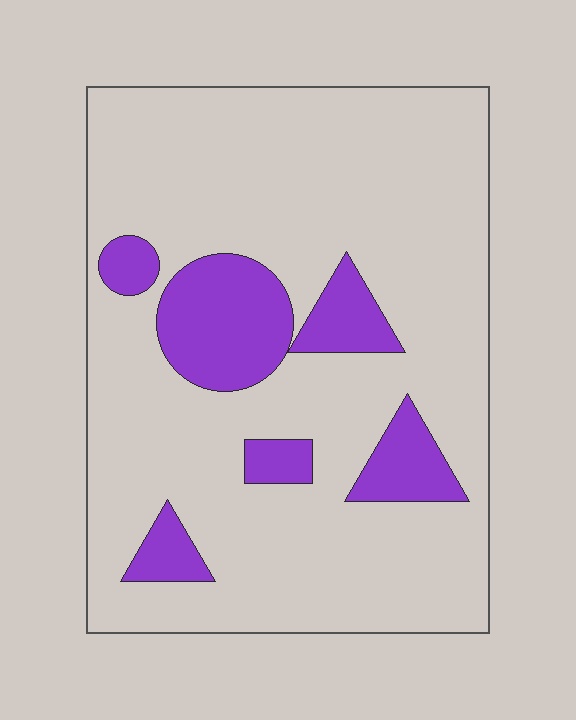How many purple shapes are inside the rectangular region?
6.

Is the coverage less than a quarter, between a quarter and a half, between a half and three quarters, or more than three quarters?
Less than a quarter.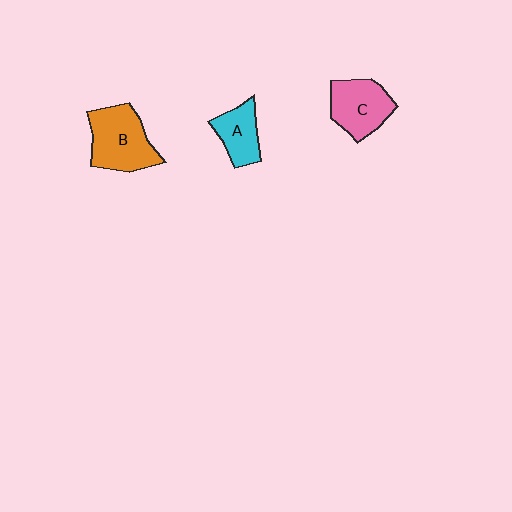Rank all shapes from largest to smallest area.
From largest to smallest: B (orange), C (pink), A (cyan).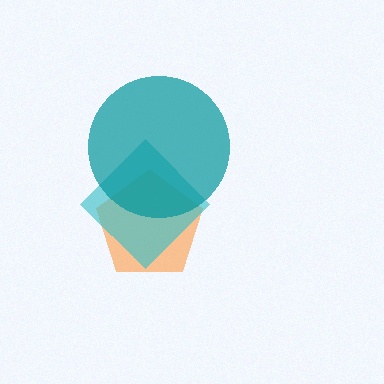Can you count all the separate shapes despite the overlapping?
Yes, there are 3 separate shapes.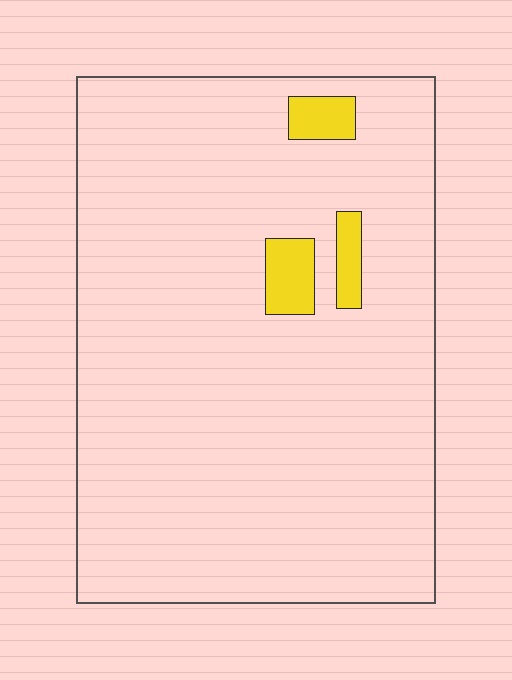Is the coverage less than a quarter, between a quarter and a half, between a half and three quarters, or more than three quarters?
Less than a quarter.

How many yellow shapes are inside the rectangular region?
3.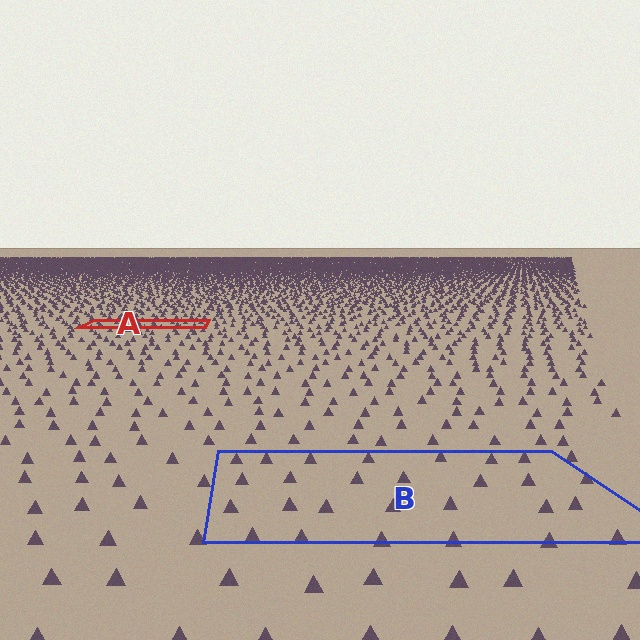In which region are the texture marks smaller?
The texture marks are smaller in region A, because it is farther away.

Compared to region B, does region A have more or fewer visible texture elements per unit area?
Region A has more texture elements per unit area — they are packed more densely because it is farther away.